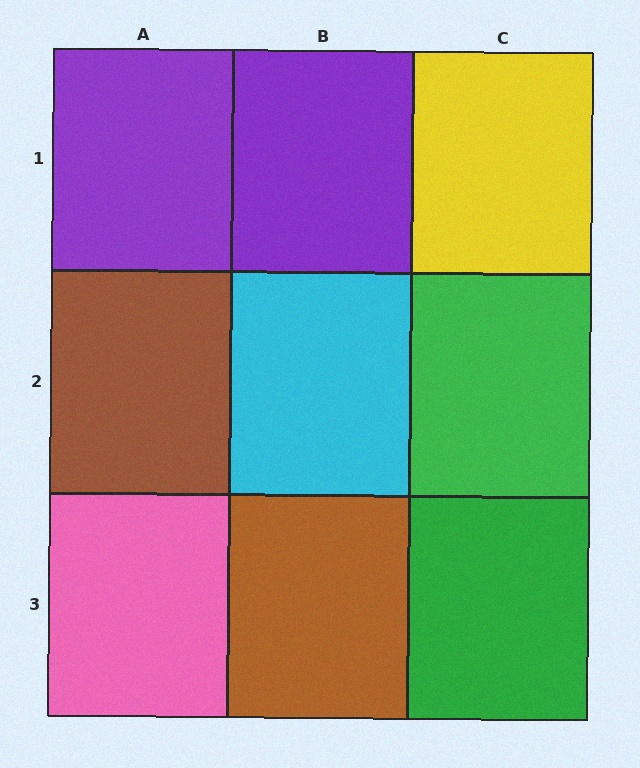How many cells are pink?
1 cell is pink.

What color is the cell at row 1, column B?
Purple.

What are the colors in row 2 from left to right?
Brown, cyan, green.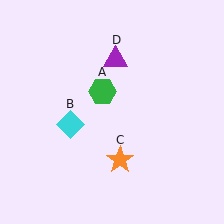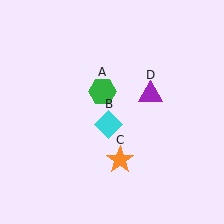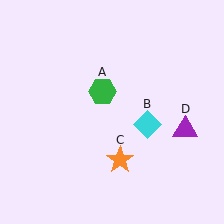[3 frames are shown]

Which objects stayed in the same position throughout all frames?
Green hexagon (object A) and orange star (object C) remained stationary.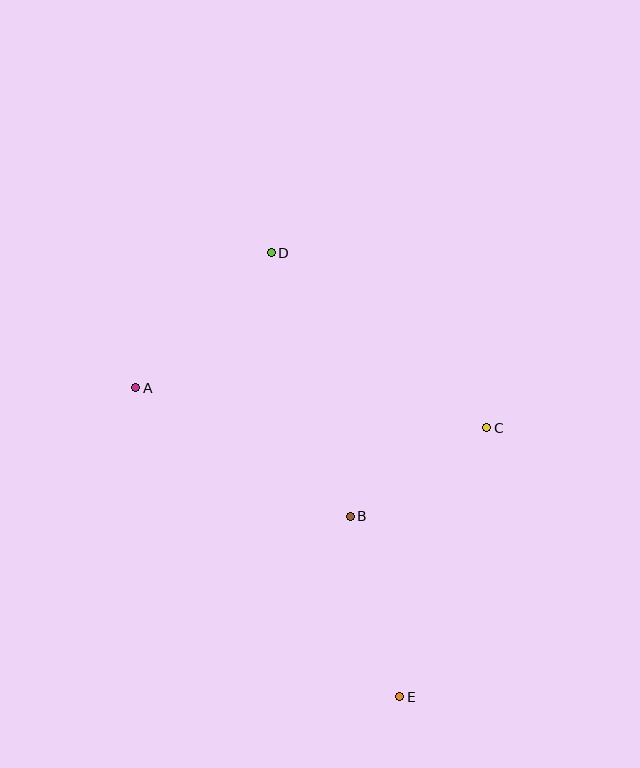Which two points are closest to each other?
Points B and C are closest to each other.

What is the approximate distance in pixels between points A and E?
The distance between A and E is approximately 406 pixels.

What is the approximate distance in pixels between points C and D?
The distance between C and D is approximately 278 pixels.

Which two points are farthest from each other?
Points D and E are farthest from each other.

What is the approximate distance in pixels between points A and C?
The distance between A and C is approximately 353 pixels.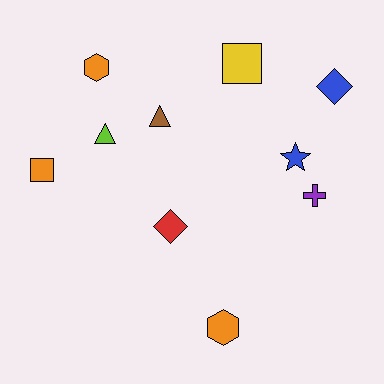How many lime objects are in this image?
There is 1 lime object.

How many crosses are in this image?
There is 1 cross.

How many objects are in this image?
There are 10 objects.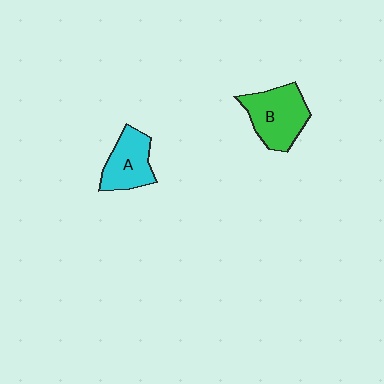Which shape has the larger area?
Shape B (green).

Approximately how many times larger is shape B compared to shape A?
Approximately 1.3 times.